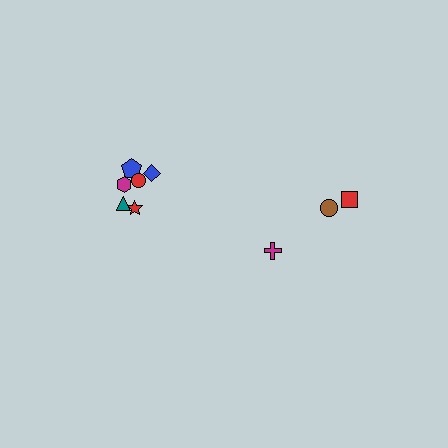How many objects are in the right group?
There are 3 objects.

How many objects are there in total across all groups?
There are 9 objects.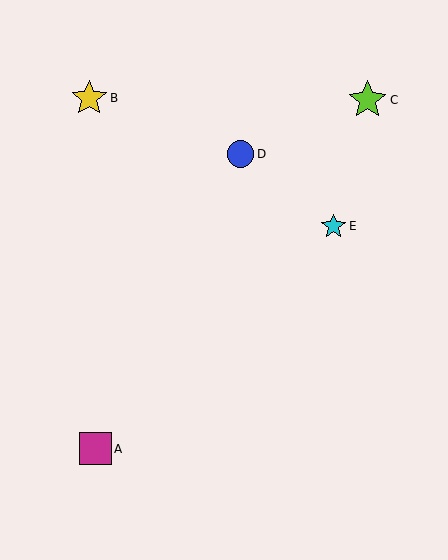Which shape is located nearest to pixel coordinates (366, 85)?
The lime star (labeled C) at (367, 100) is nearest to that location.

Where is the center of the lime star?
The center of the lime star is at (367, 100).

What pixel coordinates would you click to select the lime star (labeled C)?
Click at (367, 100) to select the lime star C.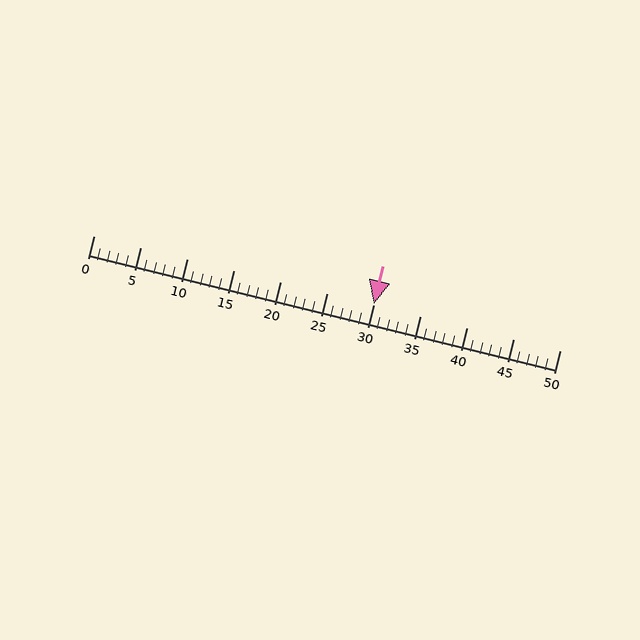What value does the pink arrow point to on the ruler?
The pink arrow points to approximately 30.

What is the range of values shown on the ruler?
The ruler shows values from 0 to 50.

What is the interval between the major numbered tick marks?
The major tick marks are spaced 5 units apart.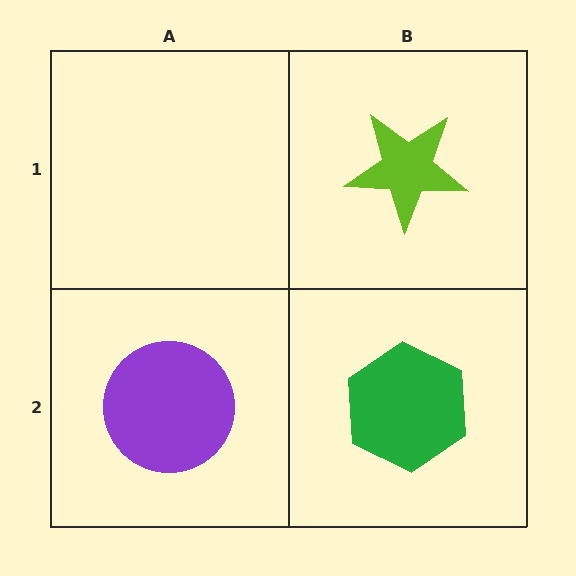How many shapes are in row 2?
2 shapes.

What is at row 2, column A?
A purple circle.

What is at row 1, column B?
A lime star.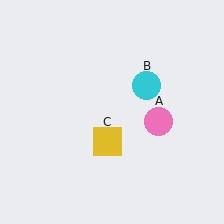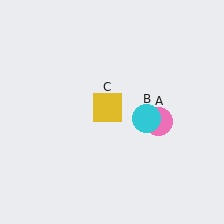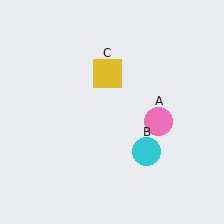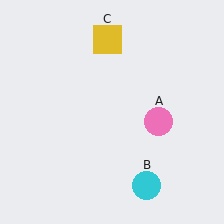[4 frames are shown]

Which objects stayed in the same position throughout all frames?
Pink circle (object A) remained stationary.